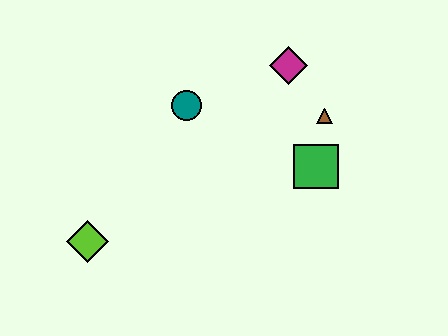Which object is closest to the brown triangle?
The green square is closest to the brown triangle.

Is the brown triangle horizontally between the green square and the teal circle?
No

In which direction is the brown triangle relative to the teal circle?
The brown triangle is to the right of the teal circle.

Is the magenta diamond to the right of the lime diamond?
Yes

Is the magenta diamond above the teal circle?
Yes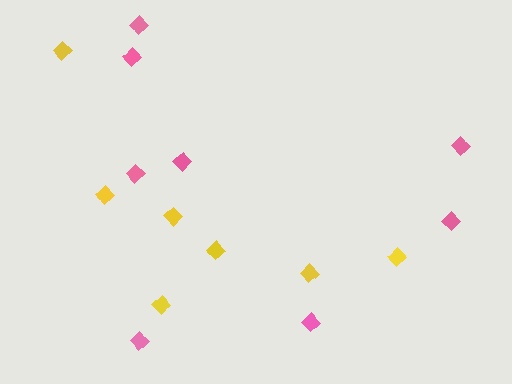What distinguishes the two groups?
There are 2 groups: one group of pink diamonds (8) and one group of yellow diamonds (7).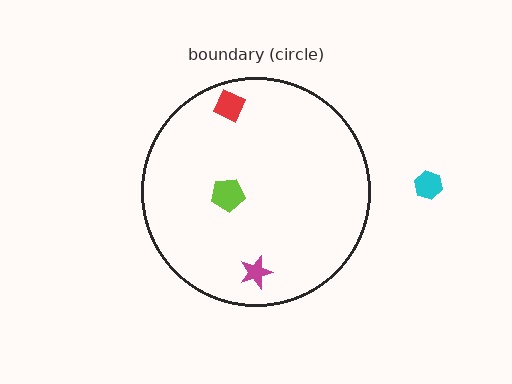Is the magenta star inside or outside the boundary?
Inside.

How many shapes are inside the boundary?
3 inside, 1 outside.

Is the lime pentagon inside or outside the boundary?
Inside.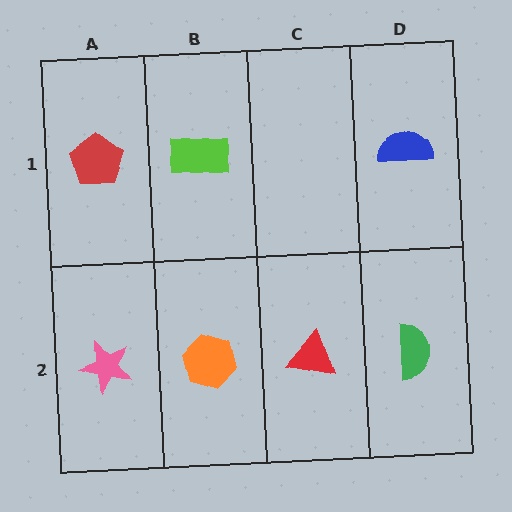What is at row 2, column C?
A red triangle.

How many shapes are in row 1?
3 shapes.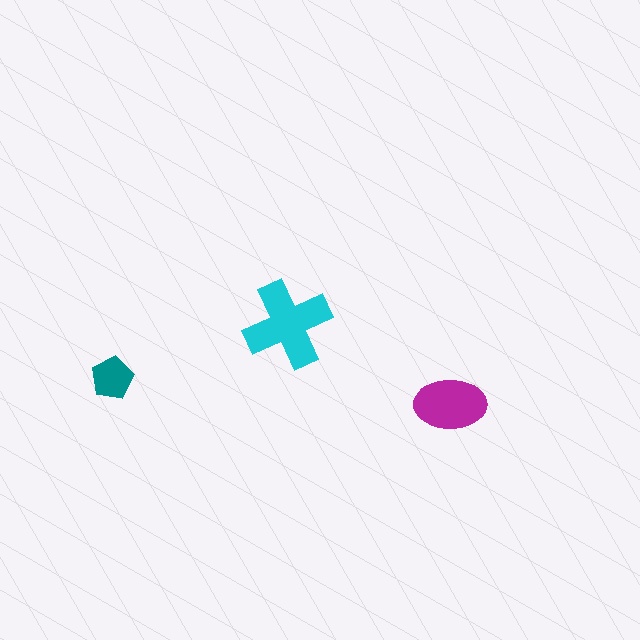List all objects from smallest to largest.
The teal pentagon, the magenta ellipse, the cyan cross.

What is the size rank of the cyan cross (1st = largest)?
1st.